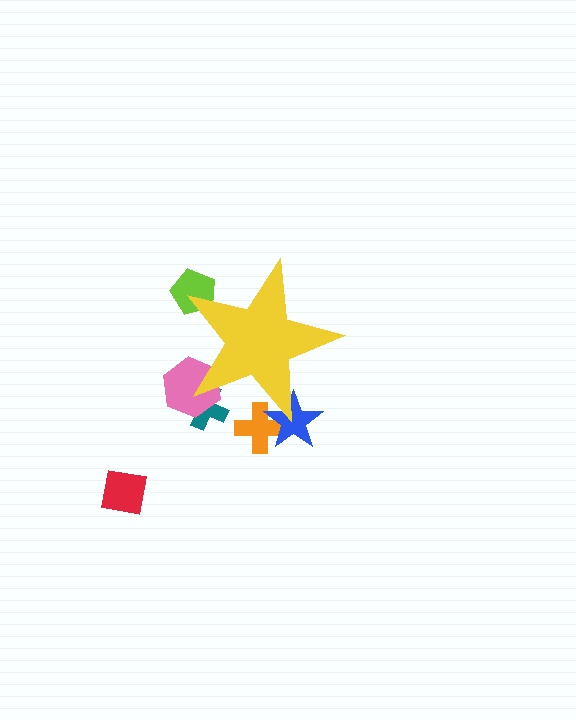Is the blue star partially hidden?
Yes, the blue star is partially hidden behind the yellow star.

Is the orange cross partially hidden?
Yes, the orange cross is partially hidden behind the yellow star.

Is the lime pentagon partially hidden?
Yes, the lime pentagon is partially hidden behind the yellow star.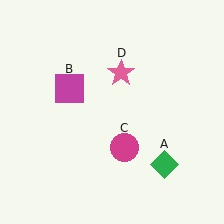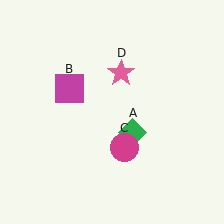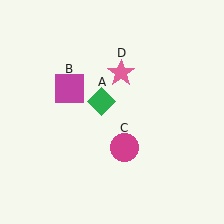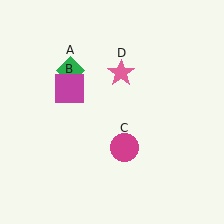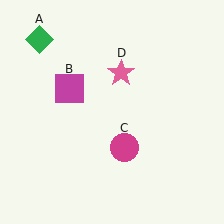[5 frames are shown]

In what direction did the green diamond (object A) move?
The green diamond (object A) moved up and to the left.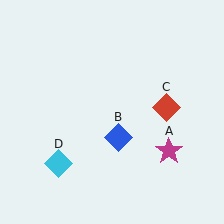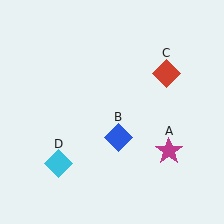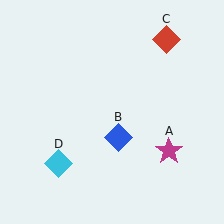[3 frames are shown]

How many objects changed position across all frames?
1 object changed position: red diamond (object C).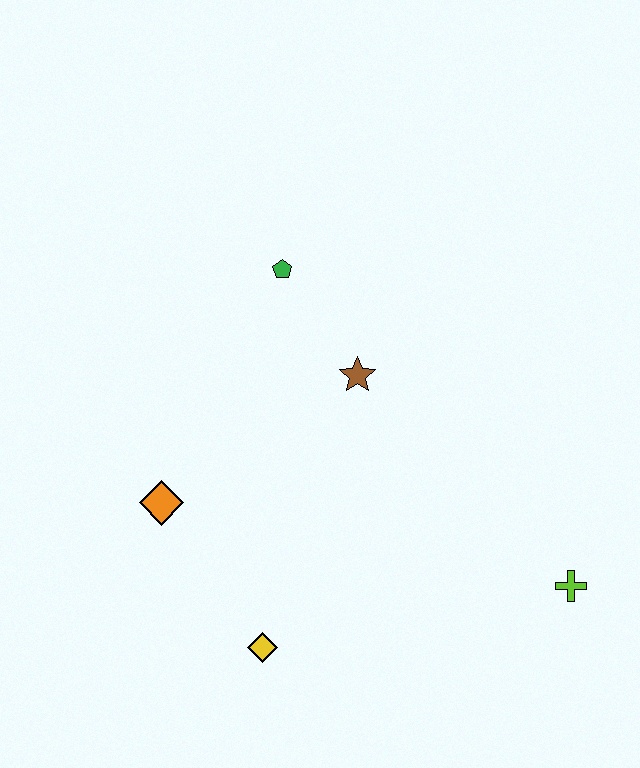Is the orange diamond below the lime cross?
No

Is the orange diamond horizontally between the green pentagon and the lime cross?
No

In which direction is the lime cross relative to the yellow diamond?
The lime cross is to the right of the yellow diamond.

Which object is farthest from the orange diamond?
The lime cross is farthest from the orange diamond.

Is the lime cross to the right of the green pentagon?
Yes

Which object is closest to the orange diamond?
The yellow diamond is closest to the orange diamond.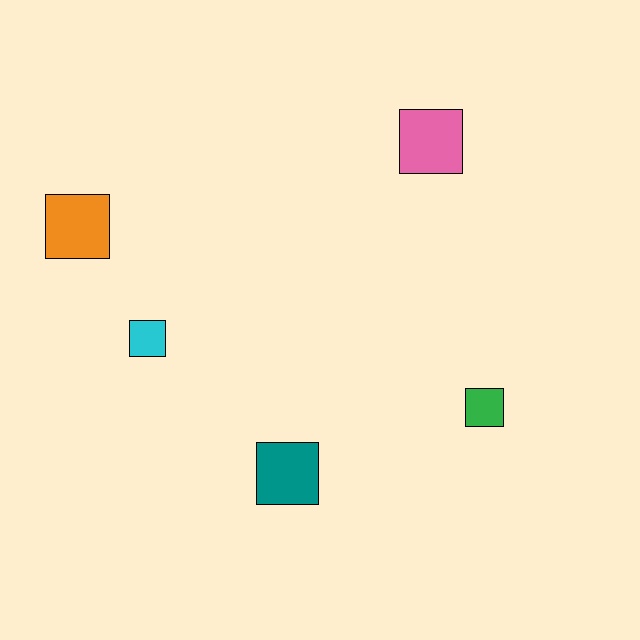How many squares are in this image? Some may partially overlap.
There are 5 squares.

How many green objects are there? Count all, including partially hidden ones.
There is 1 green object.